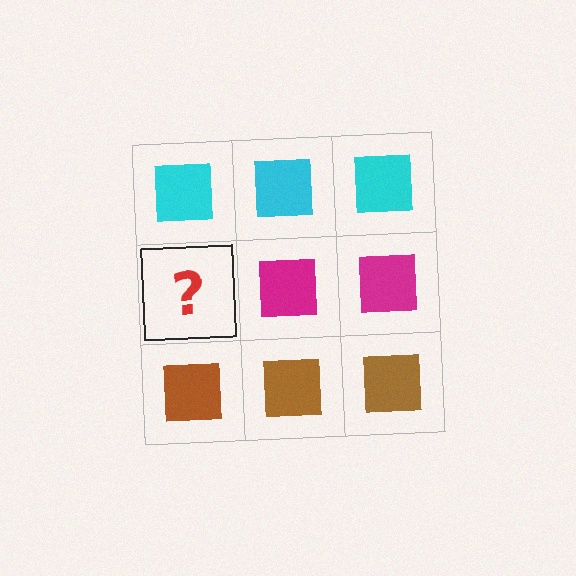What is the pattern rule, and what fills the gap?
The rule is that each row has a consistent color. The gap should be filled with a magenta square.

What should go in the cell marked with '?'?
The missing cell should contain a magenta square.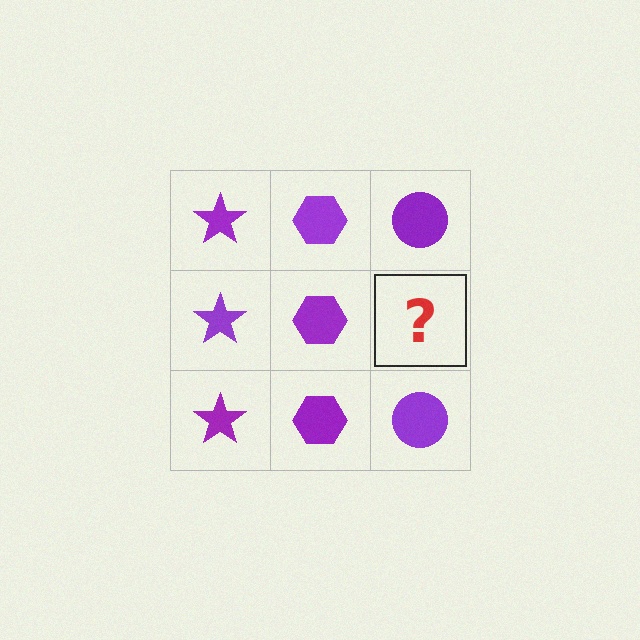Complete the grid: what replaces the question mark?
The question mark should be replaced with a purple circle.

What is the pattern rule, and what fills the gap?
The rule is that each column has a consistent shape. The gap should be filled with a purple circle.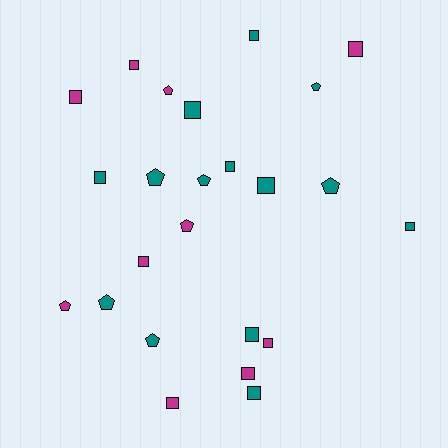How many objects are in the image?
There are 24 objects.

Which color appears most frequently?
Teal, with 14 objects.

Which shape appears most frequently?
Square, with 15 objects.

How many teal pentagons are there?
There are 6 teal pentagons.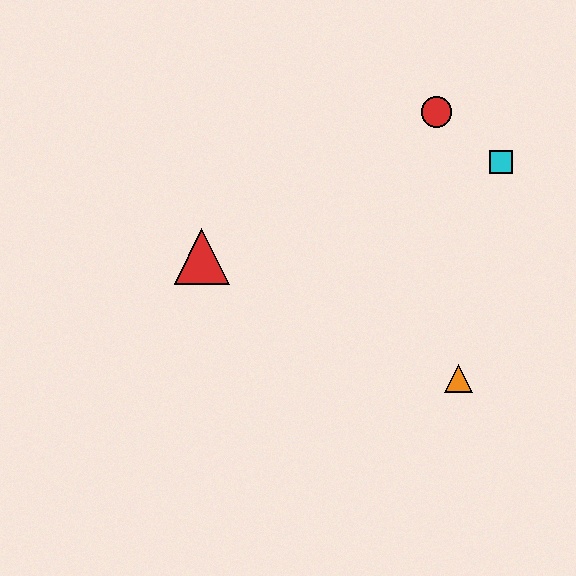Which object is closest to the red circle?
The cyan square is closest to the red circle.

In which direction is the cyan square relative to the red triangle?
The cyan square is to the right of the red triangle.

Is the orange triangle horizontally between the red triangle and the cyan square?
Yes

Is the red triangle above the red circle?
No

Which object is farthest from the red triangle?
The cyan square is farthest from the red triangle.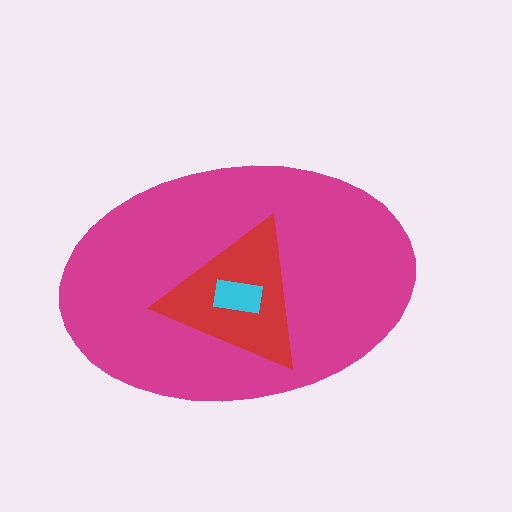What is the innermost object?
The cyan rectangle.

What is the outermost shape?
The magenta ellipse.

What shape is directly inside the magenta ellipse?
The red triangle.